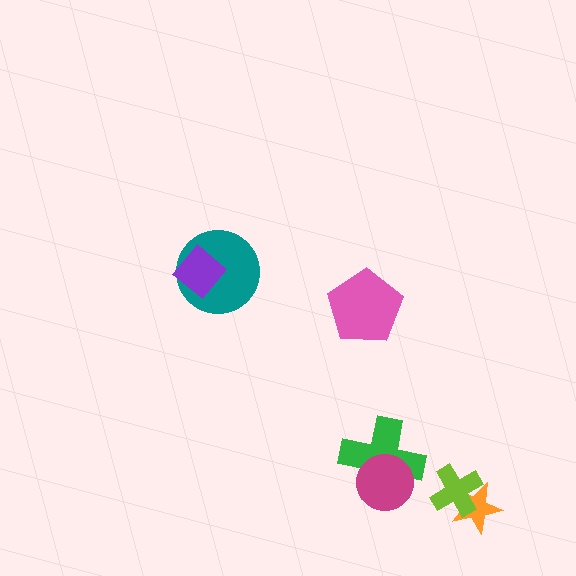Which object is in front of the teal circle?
The purple diamond is in front of the teal circle.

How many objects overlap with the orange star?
1 object overlaps with the orange star.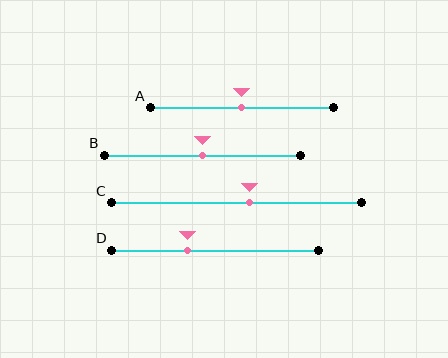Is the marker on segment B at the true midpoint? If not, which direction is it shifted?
Yes, the marker on segment B is at the true midpoint.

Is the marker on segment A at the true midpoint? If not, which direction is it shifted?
Yes, the marker on segment A is at the true midpoint.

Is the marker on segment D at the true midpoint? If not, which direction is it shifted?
No, the marker on segment D is shifted to the left by about 13% of the segment length.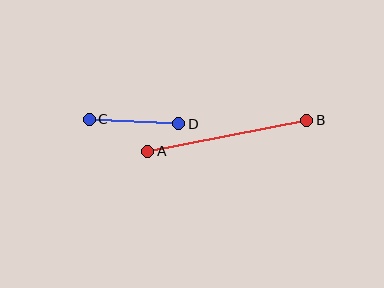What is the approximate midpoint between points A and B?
The midpoint is at approximately (227, 136) pixels.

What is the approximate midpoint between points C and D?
The midpoint is at approximately (134, 122) pixels.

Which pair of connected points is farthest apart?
Points A and B are farthest apart.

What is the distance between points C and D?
The distance is approximately 89 pixels.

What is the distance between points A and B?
The distance is approximately 162 pixels.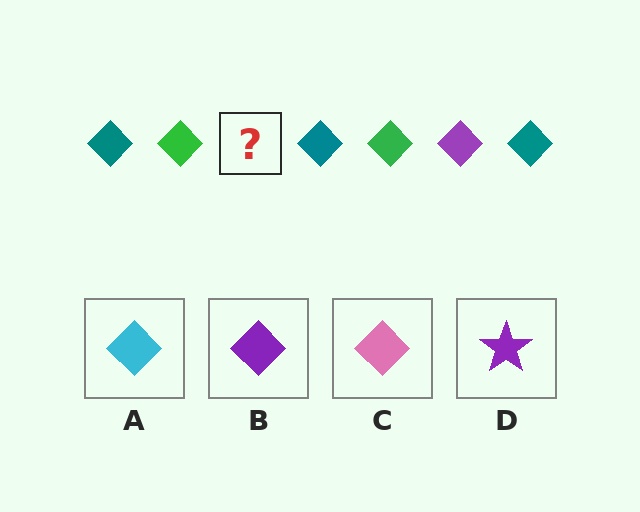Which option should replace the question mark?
Option B.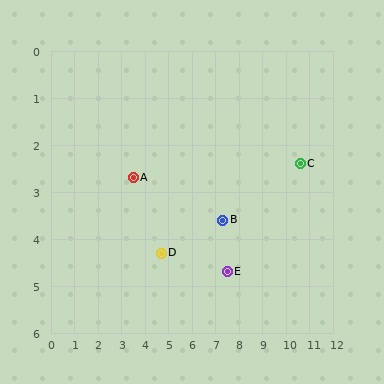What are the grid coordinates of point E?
Point E is at approximately (7.5, 4.7).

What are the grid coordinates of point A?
Point A is at approximately (3.5, 2.7).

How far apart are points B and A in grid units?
Points B and A are about 3.9 grid units apart.